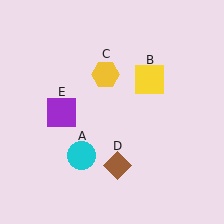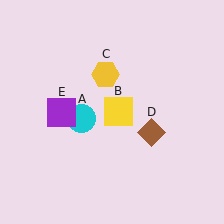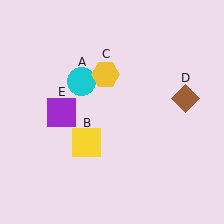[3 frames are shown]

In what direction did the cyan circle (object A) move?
The cyan circle (object A) moved up.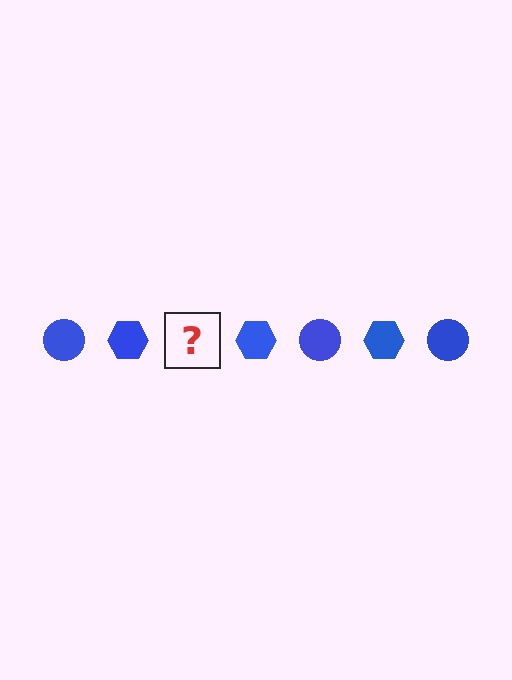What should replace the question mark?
The question mark should be replaced with a blue circle.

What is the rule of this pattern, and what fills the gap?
The rule is that the pattern cycles through circle, hexagon shapes in blue. The gap should be filled with a blue circle.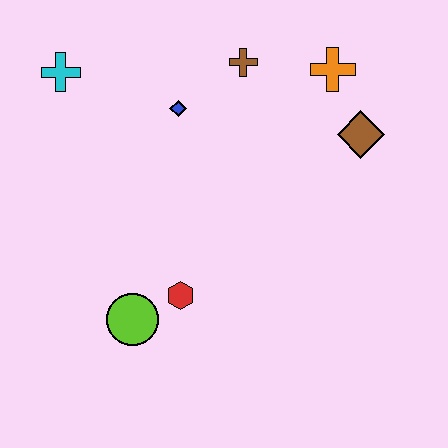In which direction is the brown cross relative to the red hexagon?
The brown cross is above the red hexagon.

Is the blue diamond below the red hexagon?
No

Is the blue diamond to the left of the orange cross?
Yes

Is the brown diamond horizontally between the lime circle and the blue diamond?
No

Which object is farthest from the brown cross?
The lime circle is farthest from the brown cross.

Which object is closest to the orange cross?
The brown diamond is closest to the orange cross.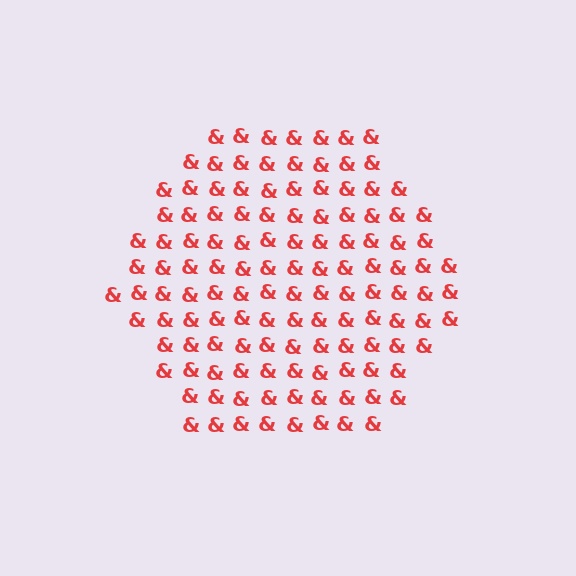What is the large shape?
The large shape is a hexagon.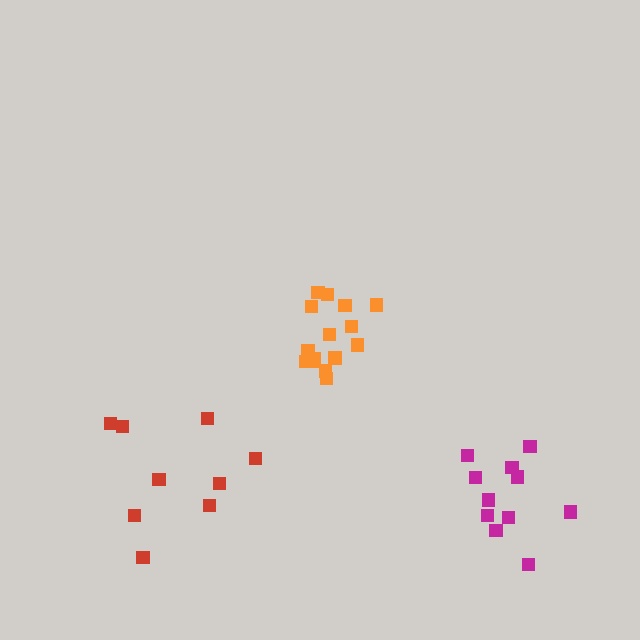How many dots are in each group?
Group 1: 15 dots, Group 2: 9 dots, Group 3: 11 dots (35 total).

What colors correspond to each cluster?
The clusters are colored: orange, red, magenta.